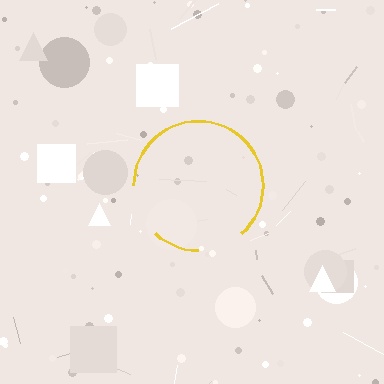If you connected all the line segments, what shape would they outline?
They would outline a circle.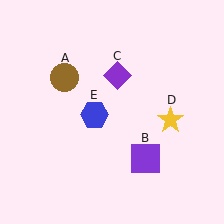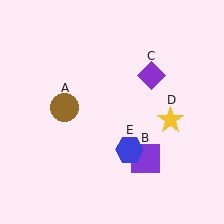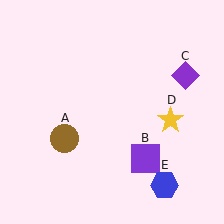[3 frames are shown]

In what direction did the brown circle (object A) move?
The brown circle (object A) moved down.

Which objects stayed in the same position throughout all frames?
Purple square (object B) and yellow star (object D) remained stationary.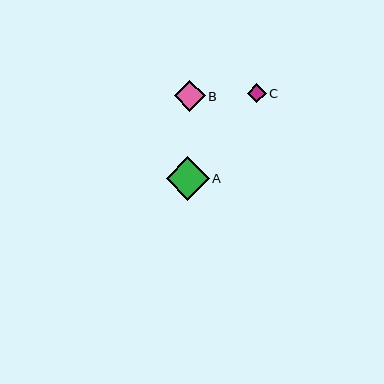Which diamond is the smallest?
Diamond C is the smallest with a size of approximately 19 pixels.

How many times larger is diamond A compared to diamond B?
Diamond A is approximately 1.4 times the size of diamond B.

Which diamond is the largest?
Diamond A is the largest with a size of approximately 43 pixels.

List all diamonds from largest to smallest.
From largest to smallest: A, B, C.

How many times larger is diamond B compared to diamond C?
Diamond B is approximately 1.7 times the size of diamond C.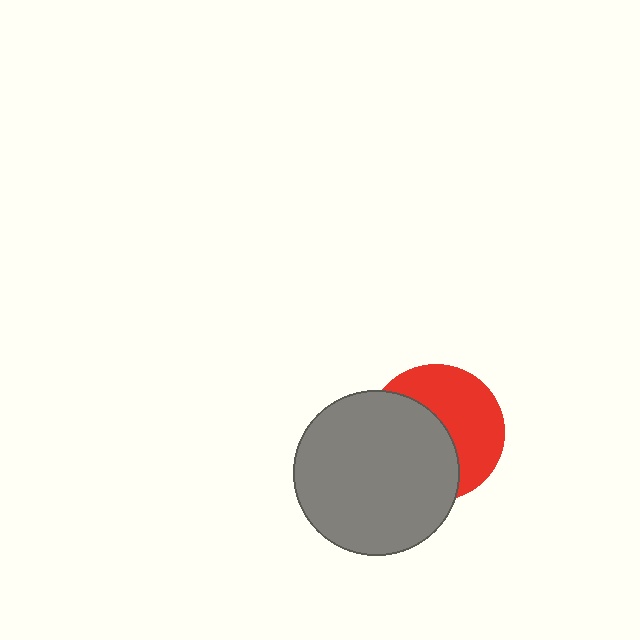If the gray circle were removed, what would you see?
You would see the complete red circle.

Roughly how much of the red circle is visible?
About half of it is visible (roughly 49%).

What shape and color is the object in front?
The object in front is a gray circle.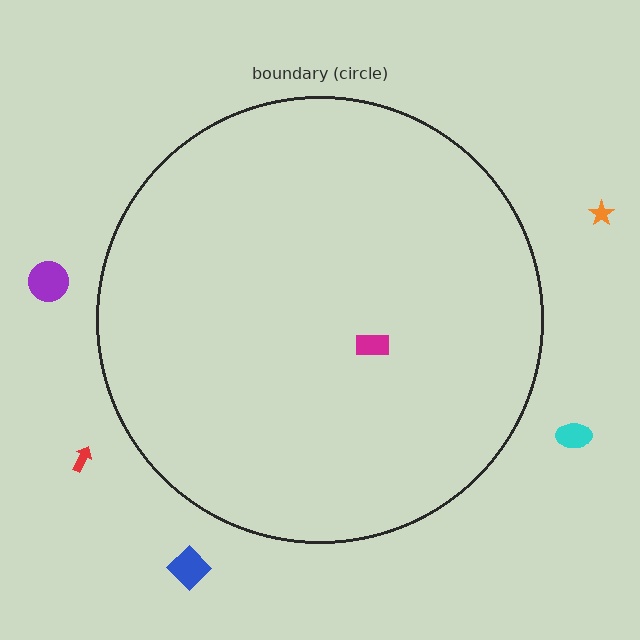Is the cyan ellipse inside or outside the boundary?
Outside.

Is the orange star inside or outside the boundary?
Outside.